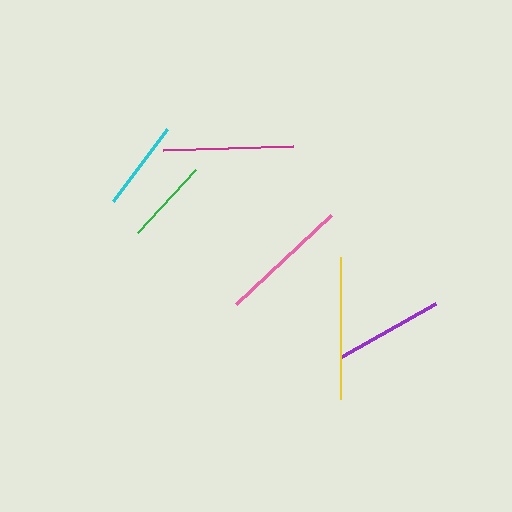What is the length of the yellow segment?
The yellow segment is approximately 142 pixels long.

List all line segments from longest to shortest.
From longest to shortest: yellow, pink, magenta, purple, cyan, green.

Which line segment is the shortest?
The green line is the shortest at approximately 86 pixels.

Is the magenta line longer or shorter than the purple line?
The magenta line is longer than the purple line.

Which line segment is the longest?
The yellow line is the longest at approximately 142 pixels.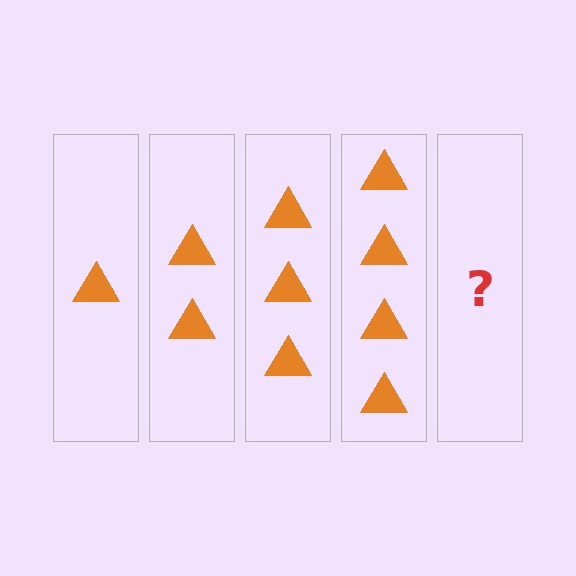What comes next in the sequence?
The next element should be 5 triangles.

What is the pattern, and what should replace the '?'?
The pattern is that each step adds one more triangle. The '?' should be 5 triangles.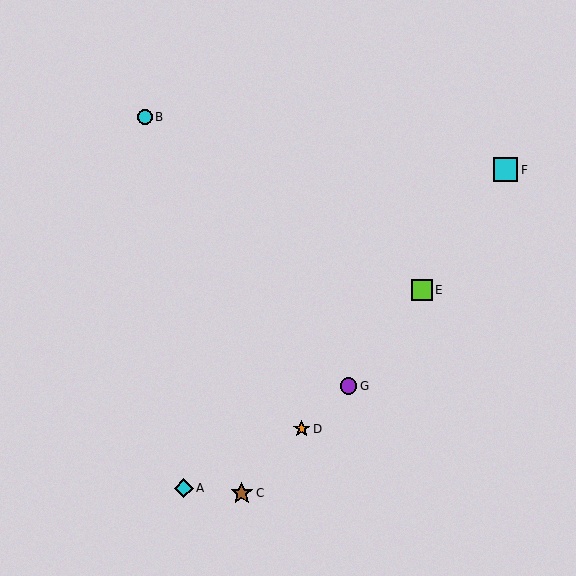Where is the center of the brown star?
The center of the brown star is at (242, 493).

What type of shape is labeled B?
Shape B is a cyan circle.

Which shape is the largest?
The cyan square (labeled F) is the largest.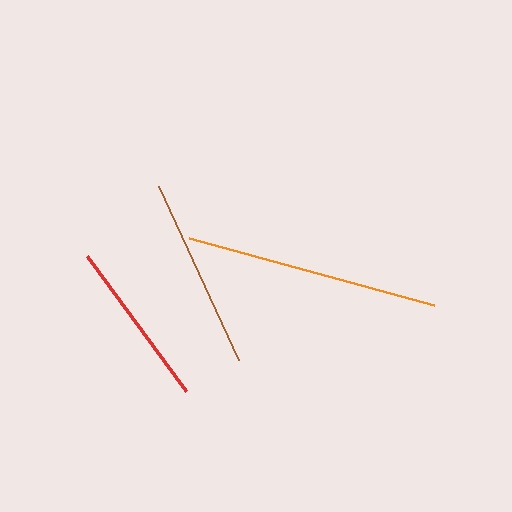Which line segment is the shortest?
The red line is the shortest at approximately 168 pixels.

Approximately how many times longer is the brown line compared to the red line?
The brown line is approximately 1.1 times the length of the red line.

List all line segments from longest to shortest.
From longest to shortest: orange, brown, red.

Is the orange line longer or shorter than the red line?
The orange line is longer than the red line.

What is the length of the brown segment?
The brown segment is approximately 191 pixels long.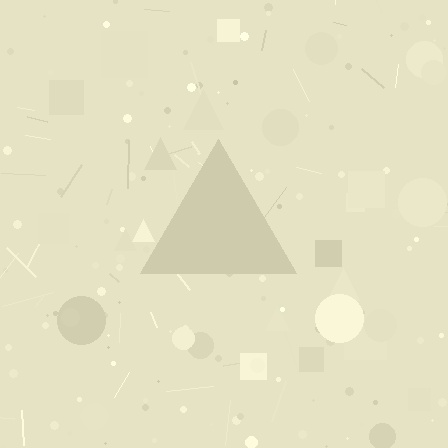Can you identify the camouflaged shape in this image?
The camouflaged shape is a triangle.